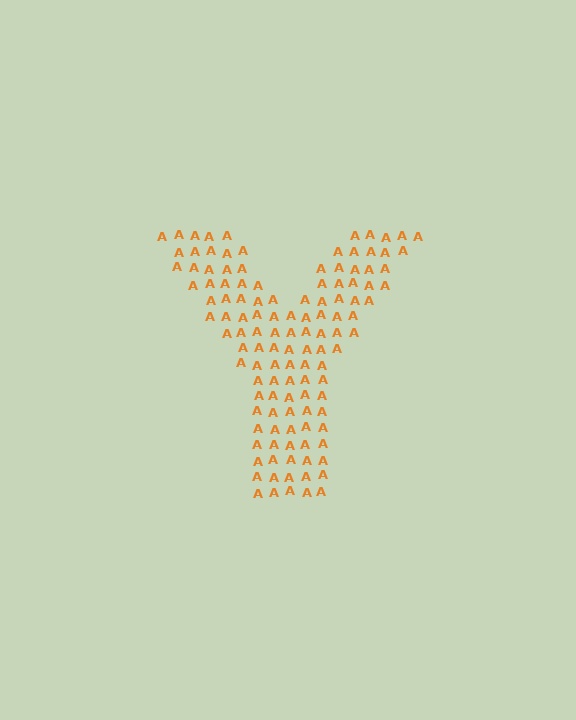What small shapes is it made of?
It is made of small letter A's.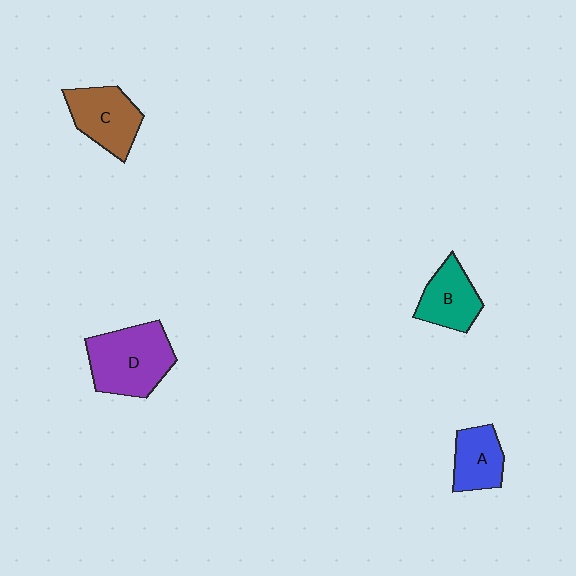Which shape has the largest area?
Shape D (purple).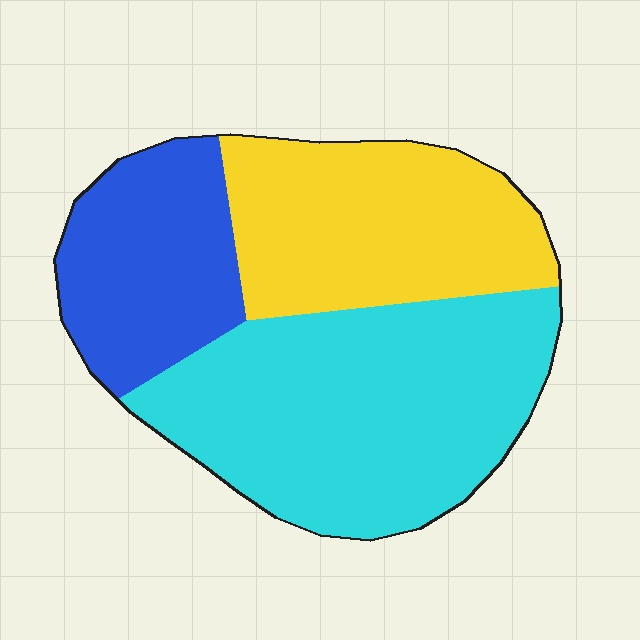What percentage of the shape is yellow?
Yellow takes up about one third (1/3) of the shape.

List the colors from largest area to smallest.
From largest to smallest: cyan, yellow, blue.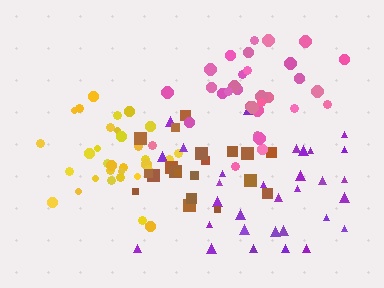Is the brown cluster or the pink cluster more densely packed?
Pink.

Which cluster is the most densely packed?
Yellow.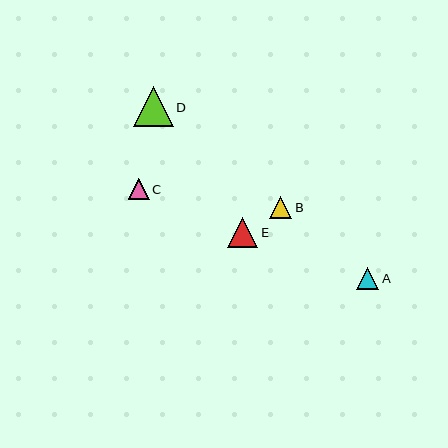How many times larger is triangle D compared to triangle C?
Triangle D is approximately 1.9 times the size of triangle C.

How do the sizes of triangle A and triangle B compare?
Triangle A and triangle B are approximately the same size.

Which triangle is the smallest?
Triangle C is the smallest with a size of approximately 21 pixels.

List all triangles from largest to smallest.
From largest to smallest: D, E, A, B, C.